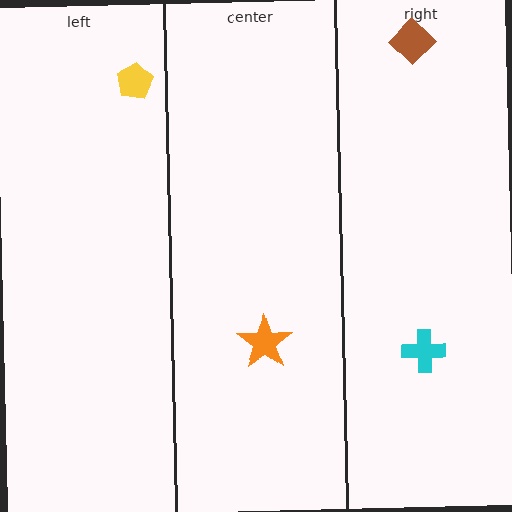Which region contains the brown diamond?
The right region.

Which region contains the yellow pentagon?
The left region.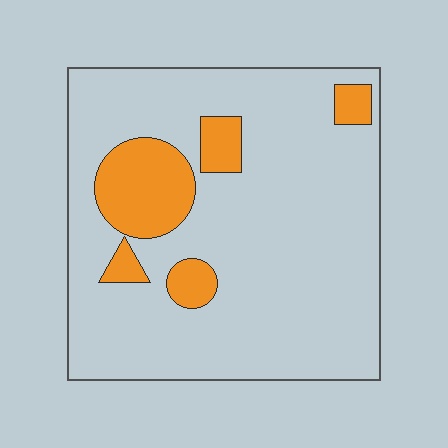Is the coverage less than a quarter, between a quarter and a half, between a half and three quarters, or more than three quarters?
Less than a quarter.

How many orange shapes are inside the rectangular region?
5.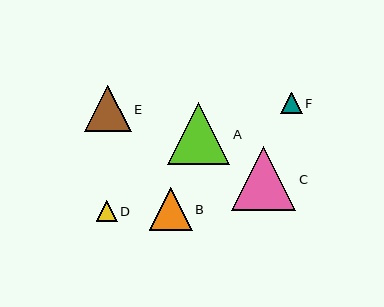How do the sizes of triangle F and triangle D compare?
Triangle F and triangle D are approximately the same size.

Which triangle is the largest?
Triangle C is the largest with a size of approximately 64 pixels.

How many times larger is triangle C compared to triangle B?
Triangle C is approximately 1.5 times the size of triangle B.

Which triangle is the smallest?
Triangle D is the smallest with a size of approximately 21 pixels.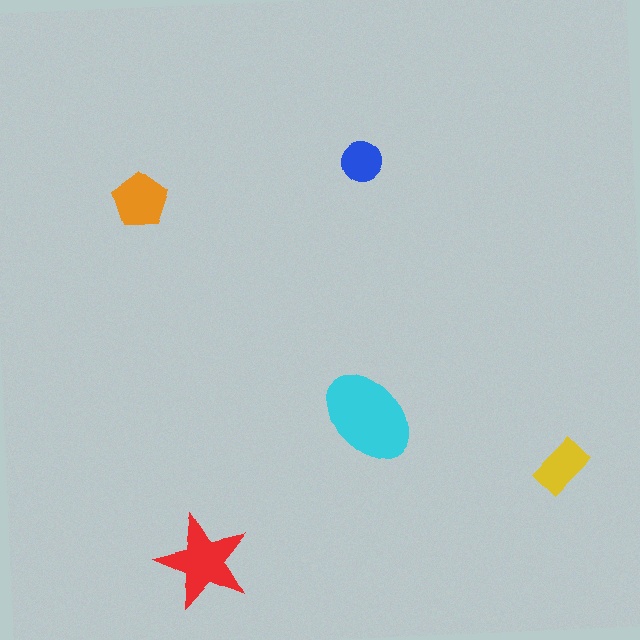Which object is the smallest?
The blue circle.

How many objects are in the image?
There are 5 objects in the image.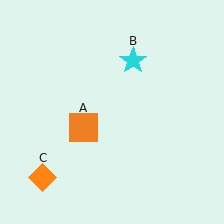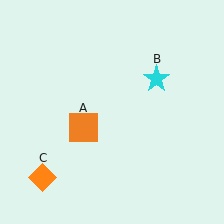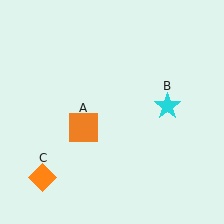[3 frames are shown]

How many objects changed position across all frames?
1 object changed position: cyan star (object B).